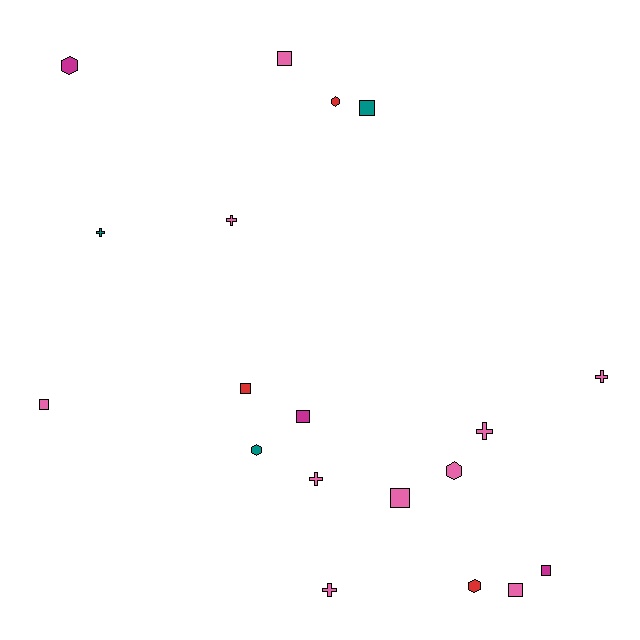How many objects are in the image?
There are 19 objects.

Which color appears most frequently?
Pink, with 10 objects.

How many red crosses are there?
There are no red crosses.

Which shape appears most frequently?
Square, with 8 objects.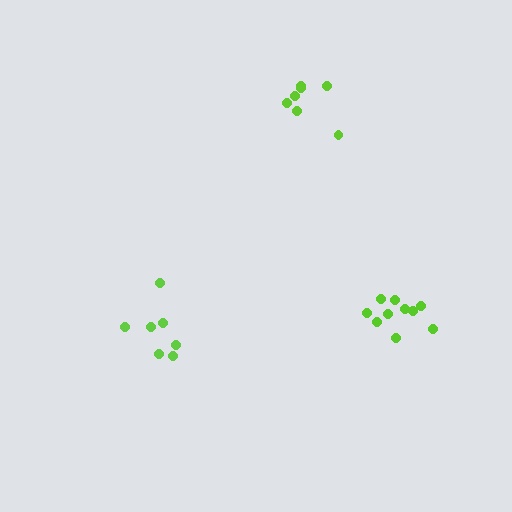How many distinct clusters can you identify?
There are 3 distinct clusters.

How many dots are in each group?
Group 1: 7 dots, Group 2: 7 dots, Group 3: 10 dots (24 total).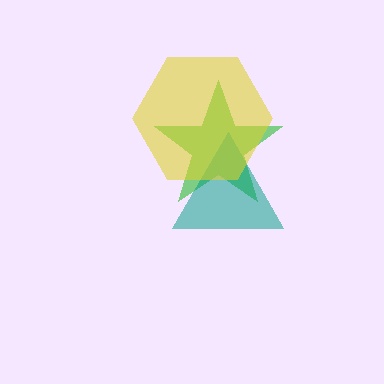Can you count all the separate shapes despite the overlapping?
Yes, there are 3 separate shapes.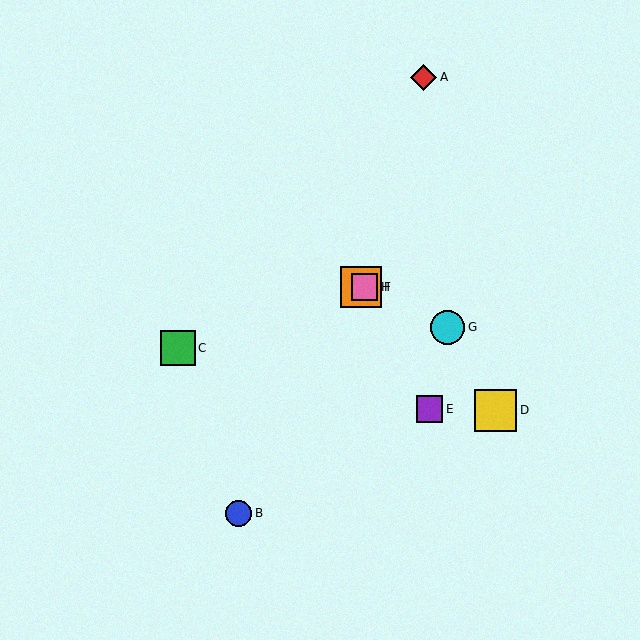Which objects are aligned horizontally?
Objects F, H are aligned horizontally.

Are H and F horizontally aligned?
Yes, both are at y≈287.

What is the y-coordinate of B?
Object B is at y≈513.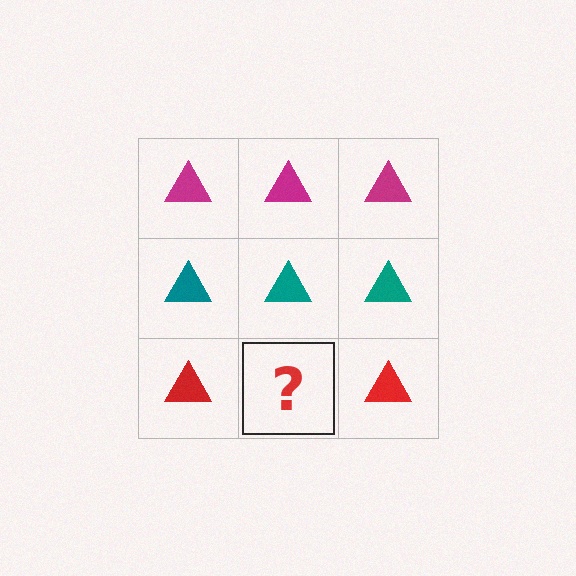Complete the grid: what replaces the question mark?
The question mark should be replaced with a red triangle.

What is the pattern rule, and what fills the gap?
The rule is that each row has a consistent color. The gap should be filled with a red triangle.